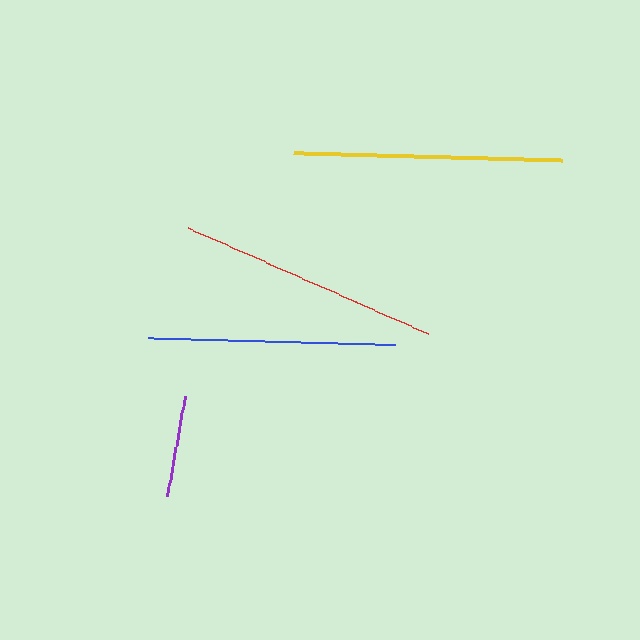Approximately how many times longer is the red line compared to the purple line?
The red line is approximately 2.6 times the length of the purple line.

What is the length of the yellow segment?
The yellow segment is approximately 269 pixels long.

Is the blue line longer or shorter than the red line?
The red line is longer than the blue line.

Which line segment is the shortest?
The purple line is the shortest at approximately 101 pixels.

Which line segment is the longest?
The yellow line is the longest at approximately 269 pixels.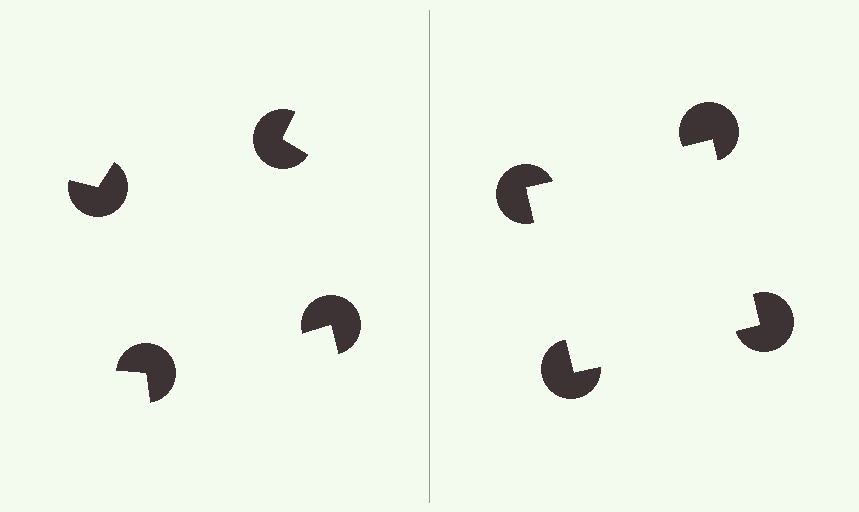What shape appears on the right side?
An illusory square.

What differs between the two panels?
The pac-man discs are positioned identically on both sides; only the wedge orientations differ. On the right they align to a square; on the left they are misaligned.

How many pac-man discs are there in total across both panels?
8 — 4 on each side.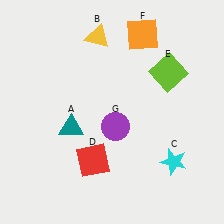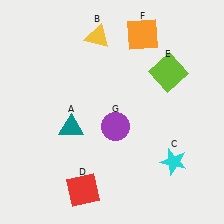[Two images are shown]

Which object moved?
The red square (D) moved down.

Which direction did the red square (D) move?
The red square (D) moved down.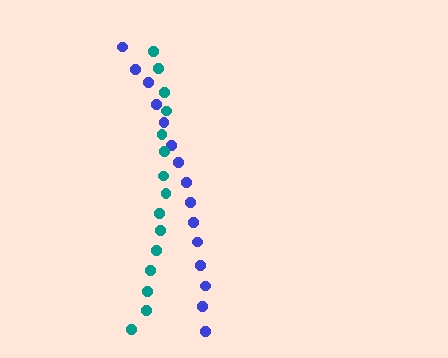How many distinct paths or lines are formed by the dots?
There are 2 distinct paths.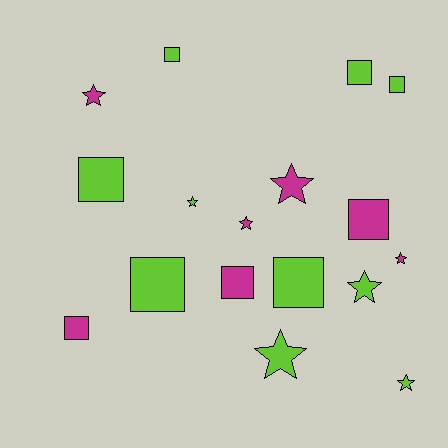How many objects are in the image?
There are 17 objects.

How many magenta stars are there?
There are 4 magenta stars.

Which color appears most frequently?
Lime, with 10 objects.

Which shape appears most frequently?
Square, with 9 objects.